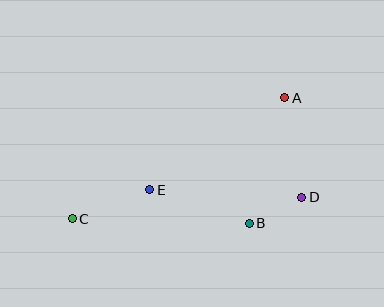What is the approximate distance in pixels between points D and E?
The distance between D and E is approximately 152 pixels.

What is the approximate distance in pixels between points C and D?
The distance between C and D is approximately 230 pixels.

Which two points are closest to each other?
Points B and D are closest to each other.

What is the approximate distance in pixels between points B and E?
The distance between B and E is approximately 105 pixels.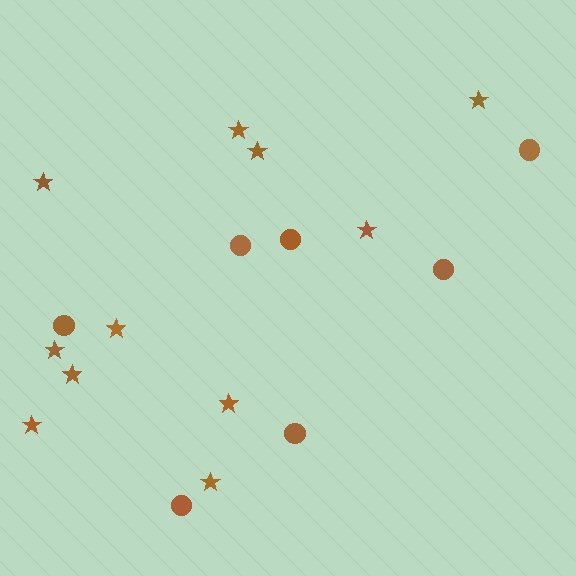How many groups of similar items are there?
There are 2 groups: one group of stars (11) and one group of circles (7).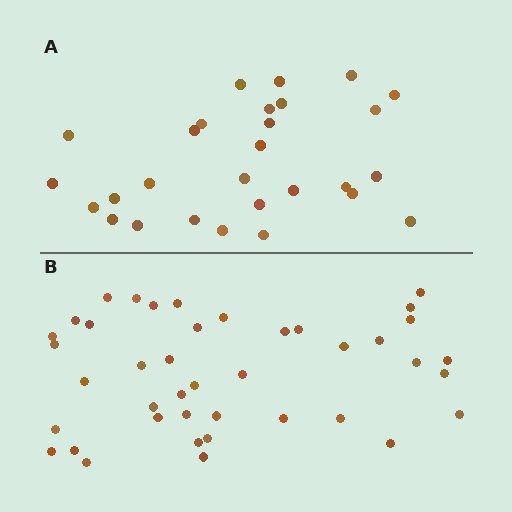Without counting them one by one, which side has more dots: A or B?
Region B (the bottom region) has more dots.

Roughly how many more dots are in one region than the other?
Region B has approximately 15 more dots than region A.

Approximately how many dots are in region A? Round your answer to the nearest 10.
About 30 dots. (The exact count is 28, which rounds to 30.)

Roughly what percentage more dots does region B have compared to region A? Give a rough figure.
About 45% more.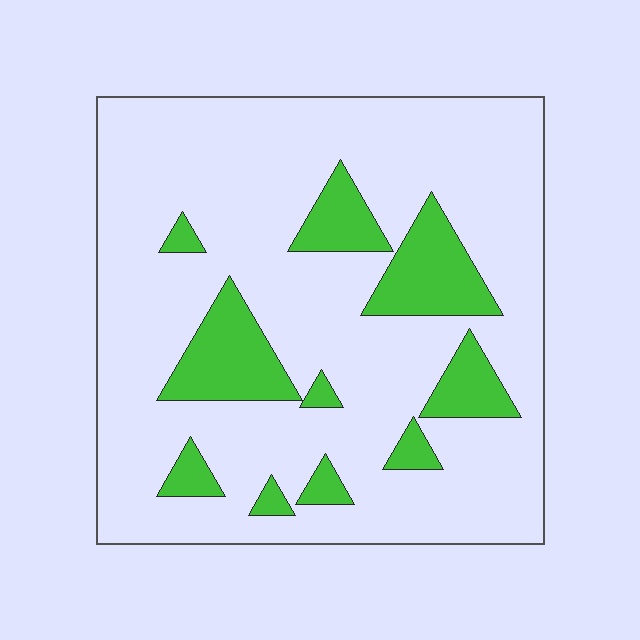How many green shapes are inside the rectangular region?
10.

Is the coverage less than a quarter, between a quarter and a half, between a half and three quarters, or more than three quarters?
Less than a quarter.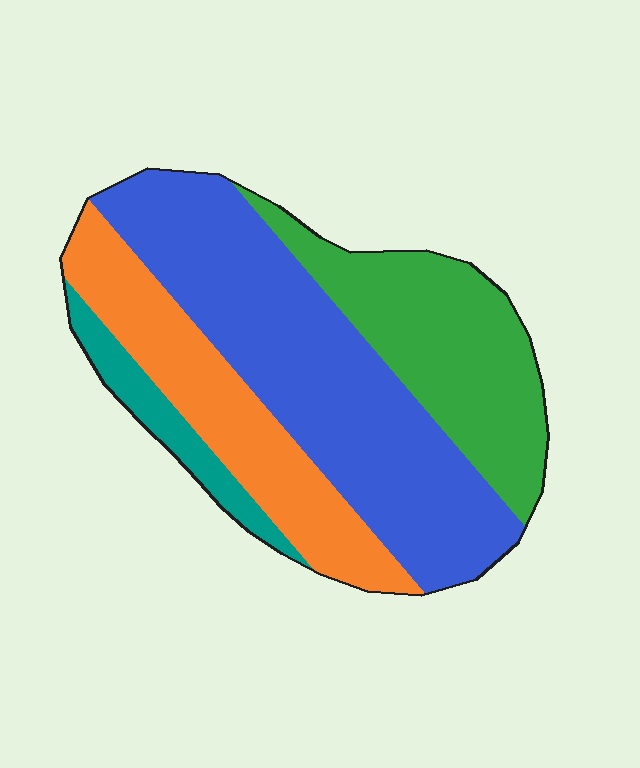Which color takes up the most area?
Blue, at roughly 45%.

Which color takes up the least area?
Teal, at roughly 10%.